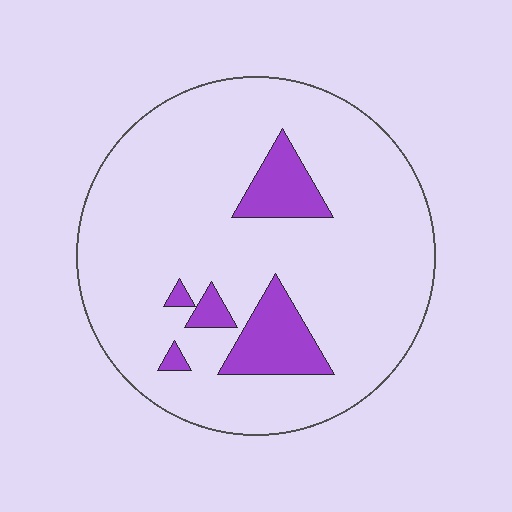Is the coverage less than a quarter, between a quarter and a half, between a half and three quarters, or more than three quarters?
Less than a quarter.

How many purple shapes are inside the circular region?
5.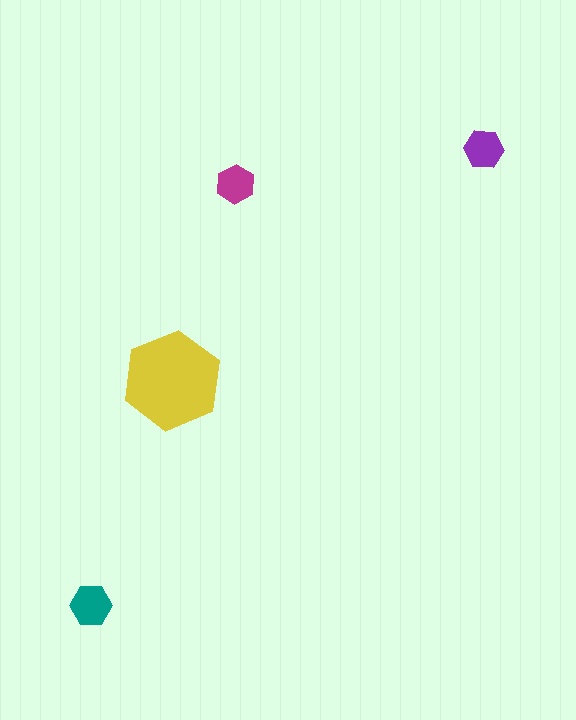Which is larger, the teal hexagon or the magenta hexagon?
The teal one.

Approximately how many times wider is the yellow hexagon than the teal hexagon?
About 2.5 times wider.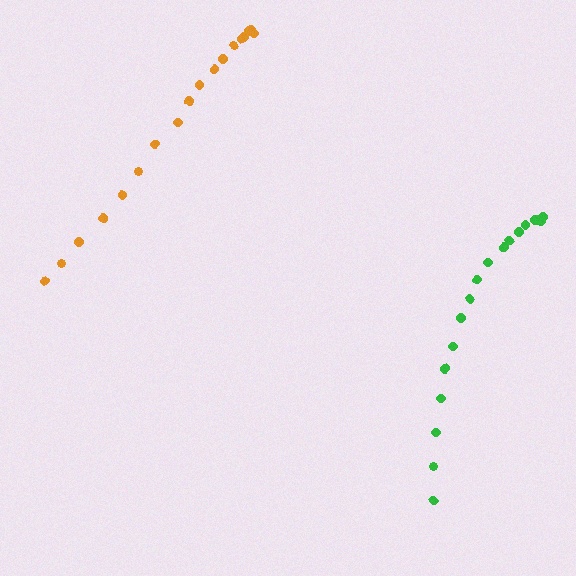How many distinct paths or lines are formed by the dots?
There are 2 distinct paths.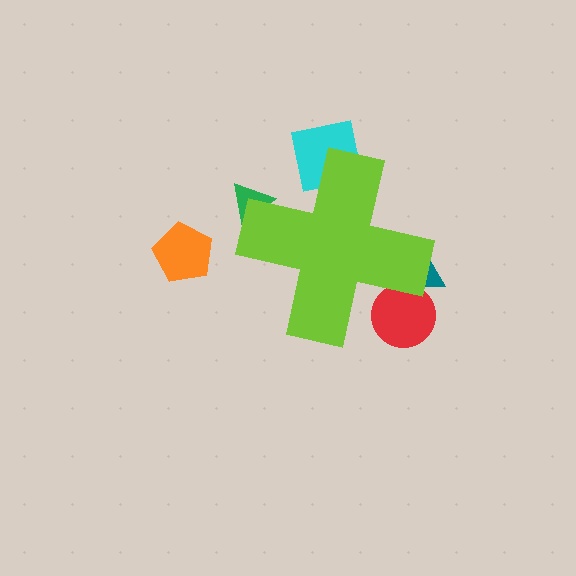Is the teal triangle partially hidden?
Yes, the teal triangle is partially hidden behind the lime cross.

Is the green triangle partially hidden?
Yes, the green triangle is partially hidden behind the lime cross.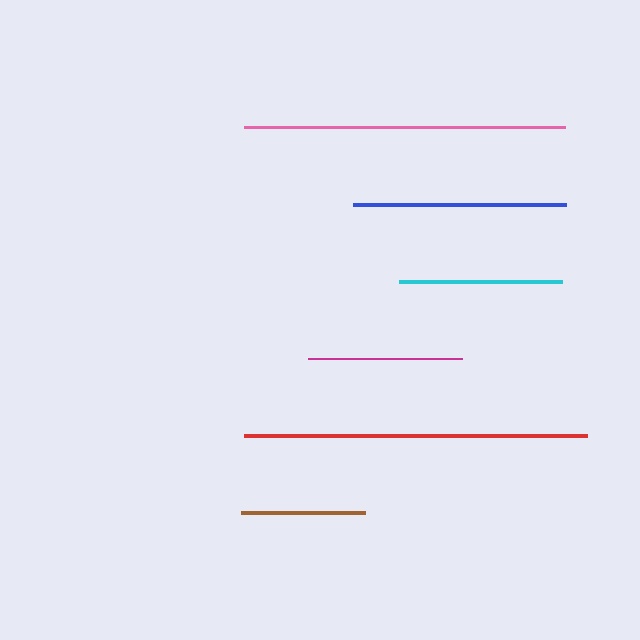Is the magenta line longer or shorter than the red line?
The red line is longer than the magenta line.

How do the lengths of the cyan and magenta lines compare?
The cyan and magenta lines are approximately the same length.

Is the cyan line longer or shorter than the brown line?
The cyan line is longer than the brown line.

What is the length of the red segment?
The red segment is approximately 344 pixels long.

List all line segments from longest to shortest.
From longest to shortest: red, pink, blue, cyan, magenta, brown.